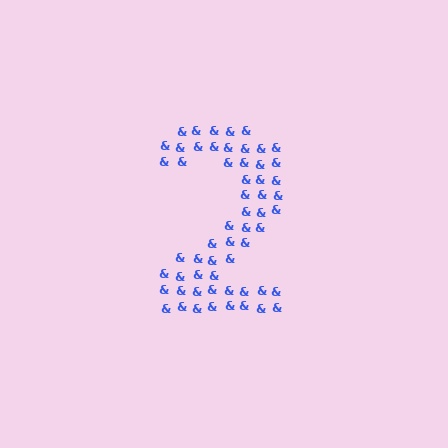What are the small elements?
The small elements are ampersands.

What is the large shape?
The large shape is the digit 2.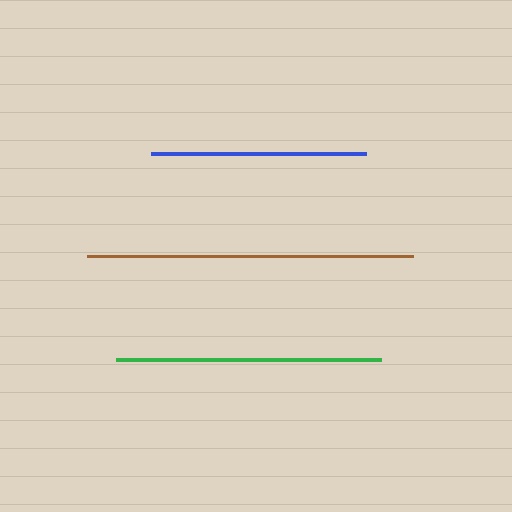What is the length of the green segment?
The green segment is approximately 265 pixels long.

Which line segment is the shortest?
The blue line is the shortest at approximately 215 pixels.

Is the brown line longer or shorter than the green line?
The brown line is longer than the green line.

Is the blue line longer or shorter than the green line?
The green line is longer than the blue line.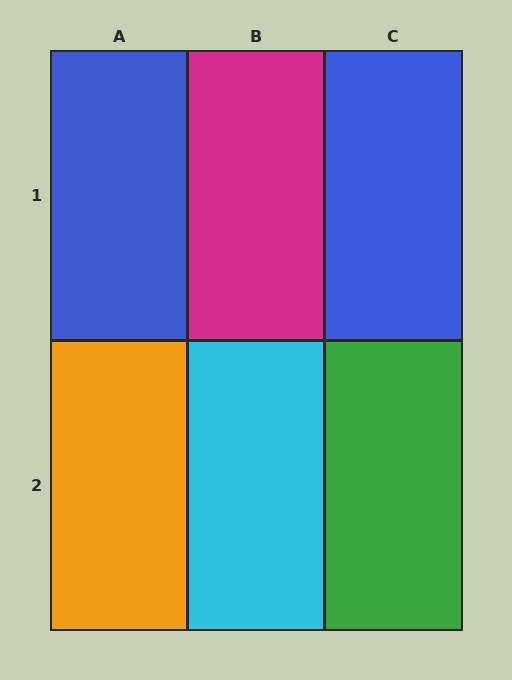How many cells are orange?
1 cell is orange.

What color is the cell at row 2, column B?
Cyan.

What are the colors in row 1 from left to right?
Blue, magenta, blue.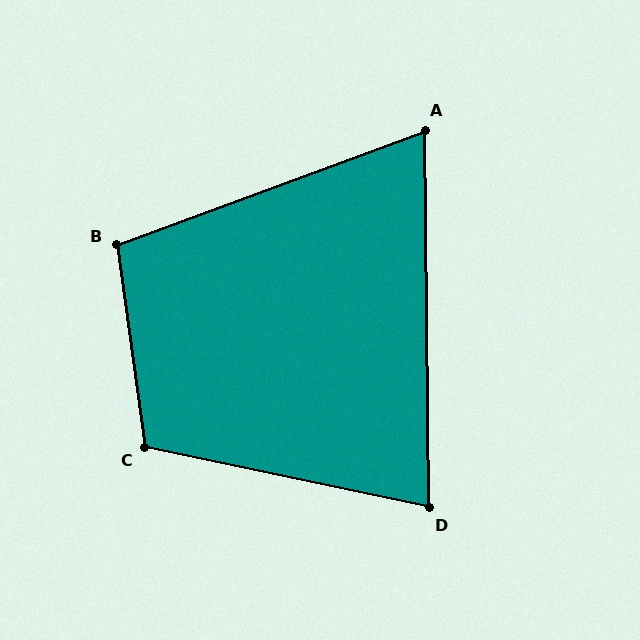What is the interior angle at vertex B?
Approximately 102 degrees (obtuse).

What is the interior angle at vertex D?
Approximately 78 degrees (acute).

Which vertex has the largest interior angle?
C, at approximately 110 degrees.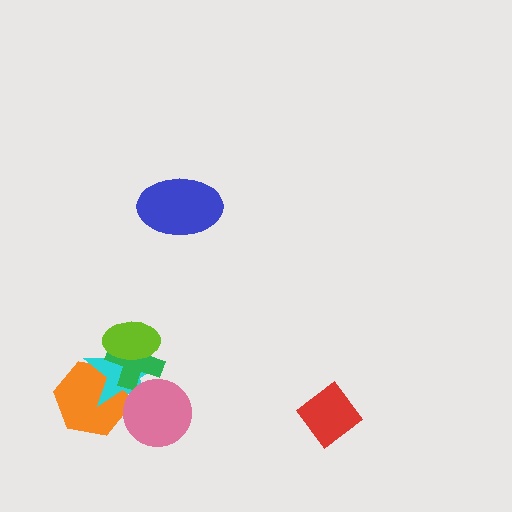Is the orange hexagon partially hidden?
Yes, it is partially covered by another shape.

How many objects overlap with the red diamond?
0 objects overlap with the red diamond.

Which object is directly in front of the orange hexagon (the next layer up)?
The cyan star is directly in front of the orange hexagon.